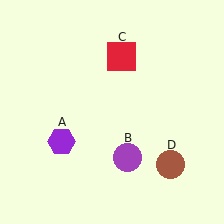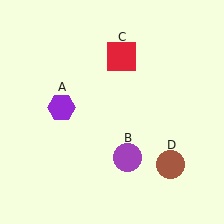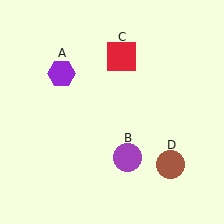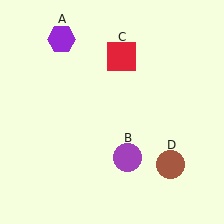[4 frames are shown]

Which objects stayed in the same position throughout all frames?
Purple circle (object B) and red square (object C) and brown circle (object D) remained stationary.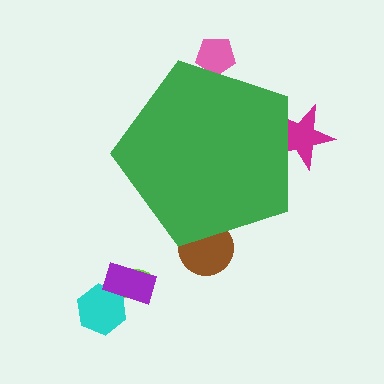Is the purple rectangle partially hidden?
No, the purple rectangle is fully visible.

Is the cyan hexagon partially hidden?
No, the cyan hexagon is fully visible.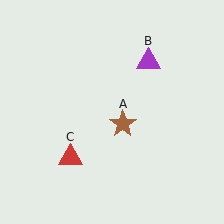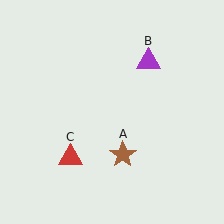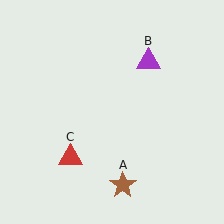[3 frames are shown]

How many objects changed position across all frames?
1 object changed position: brown star (object A).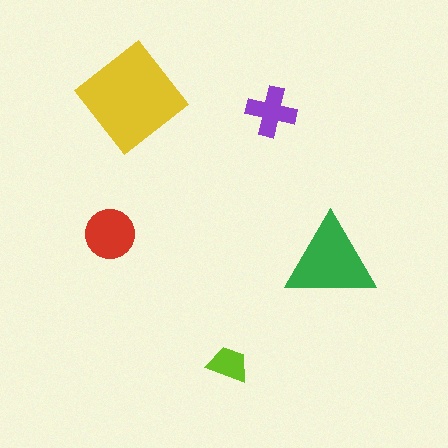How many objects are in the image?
There are 5 objects in the image.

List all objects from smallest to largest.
The lime trapezoid, the purple cross, the red circle, the green triangle, the yellow diamond.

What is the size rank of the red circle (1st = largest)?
3rd.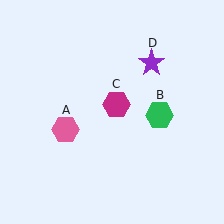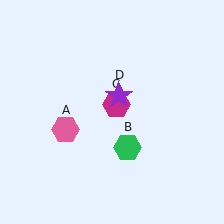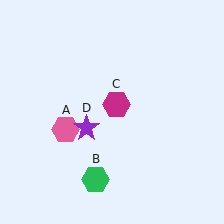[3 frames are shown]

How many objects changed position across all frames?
2 objects changed position: green hexagon (object B), purple star (object D).